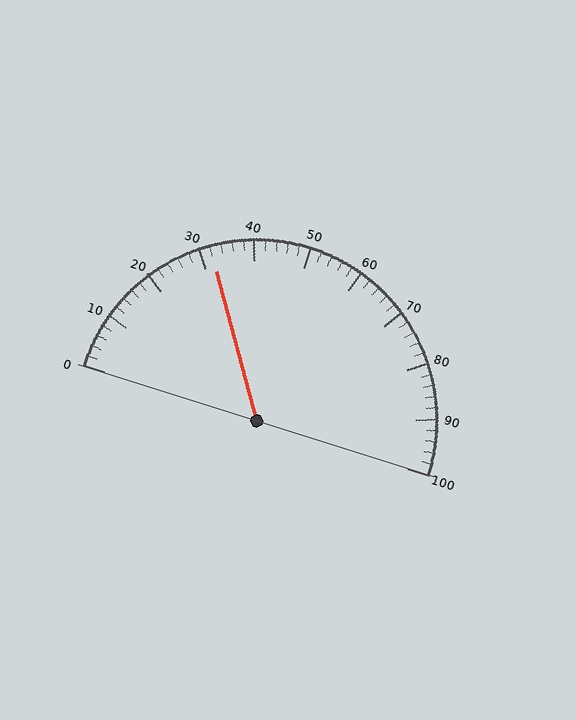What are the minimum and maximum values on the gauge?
The gauge ranges from 0 to 100.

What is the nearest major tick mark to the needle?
The nearest major tick mark is 30.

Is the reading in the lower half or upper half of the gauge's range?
The reading is in the lower half of the range (0 to 100).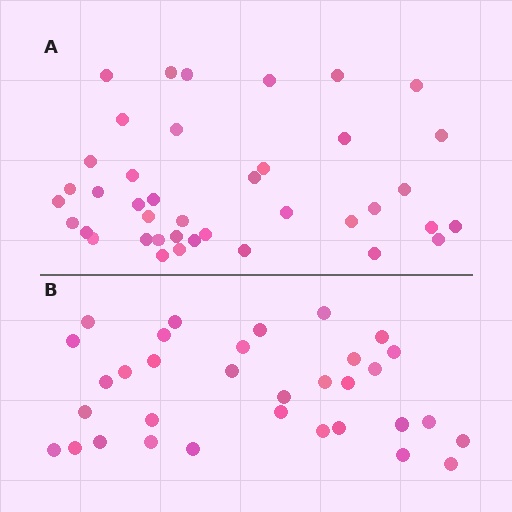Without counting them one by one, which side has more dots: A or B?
Region A (the top region) has more dots.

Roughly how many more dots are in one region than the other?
Region A has roughly 8 or so more dots than region B.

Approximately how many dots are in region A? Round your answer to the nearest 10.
About 40 dots.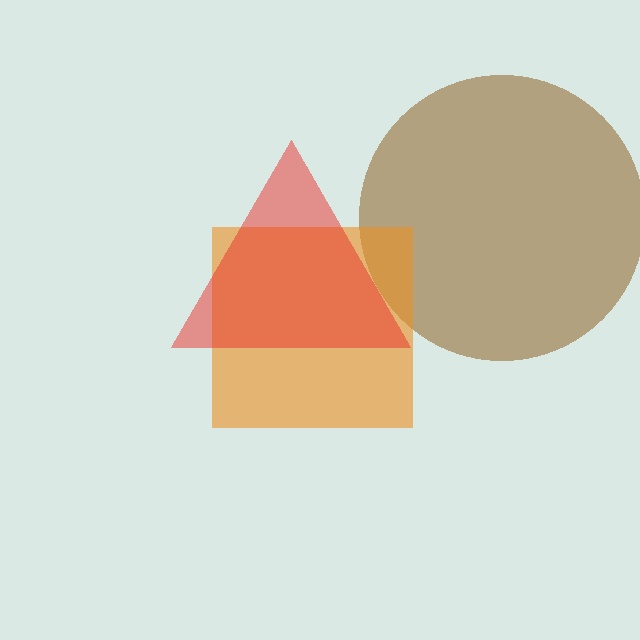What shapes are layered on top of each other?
The layered shapes are: a brown circle, an orange square, a red triangle.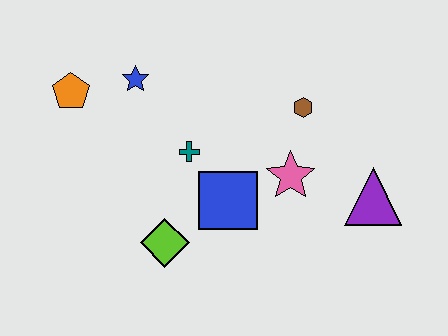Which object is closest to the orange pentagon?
The blue star is closest to the orange pentagon.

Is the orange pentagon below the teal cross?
No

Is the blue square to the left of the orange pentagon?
No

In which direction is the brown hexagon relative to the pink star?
The brown hexagon is above the pink star.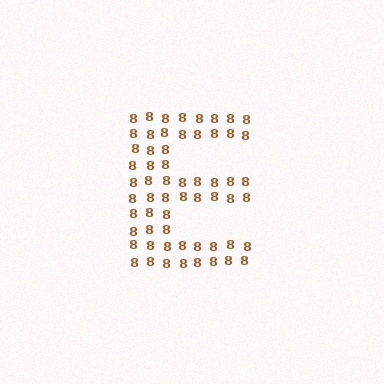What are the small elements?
The small elements are digit 8's.